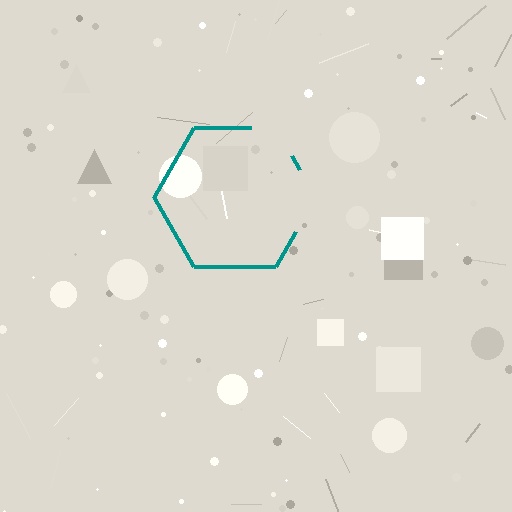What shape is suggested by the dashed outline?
The dashed outline suggests a hexagon.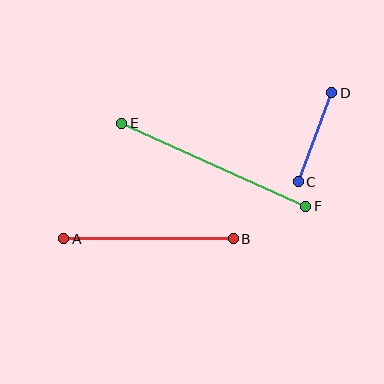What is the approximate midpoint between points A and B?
The midpoint is at approximately (149, 239) pixels.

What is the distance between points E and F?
The distance is approximately 202 pixels.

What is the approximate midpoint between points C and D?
The midpoint is at approximately (315, 137) pixels.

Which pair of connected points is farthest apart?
Points E and F are farthest apart.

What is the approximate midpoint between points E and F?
The midpoint is at approximately (214, 165) pixels.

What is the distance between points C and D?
The distance is approximately 95 pixels.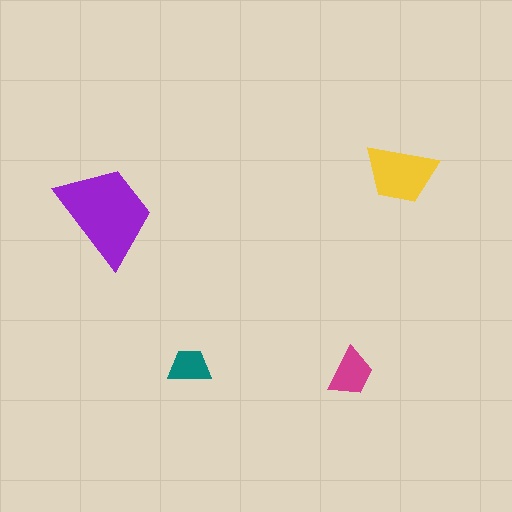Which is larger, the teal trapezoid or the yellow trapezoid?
The yellow one.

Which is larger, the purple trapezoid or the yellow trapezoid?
The purple one.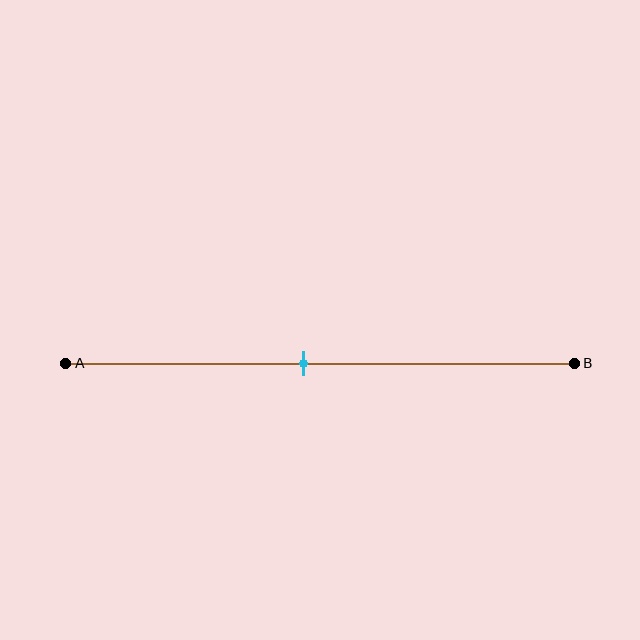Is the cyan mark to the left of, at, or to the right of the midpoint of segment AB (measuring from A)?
The cyan mark is to the left of the midpoint of segment AB.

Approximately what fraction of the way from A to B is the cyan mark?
The cyan mark is approximately 45% of the way from A to B.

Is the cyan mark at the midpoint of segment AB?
No, the mark is at about 45% from A, not at the 50% midpoint.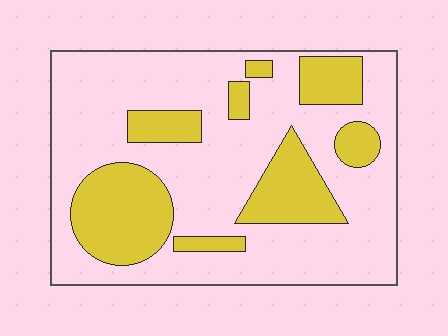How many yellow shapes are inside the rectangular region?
8.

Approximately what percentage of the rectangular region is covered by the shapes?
Approximately 30%.